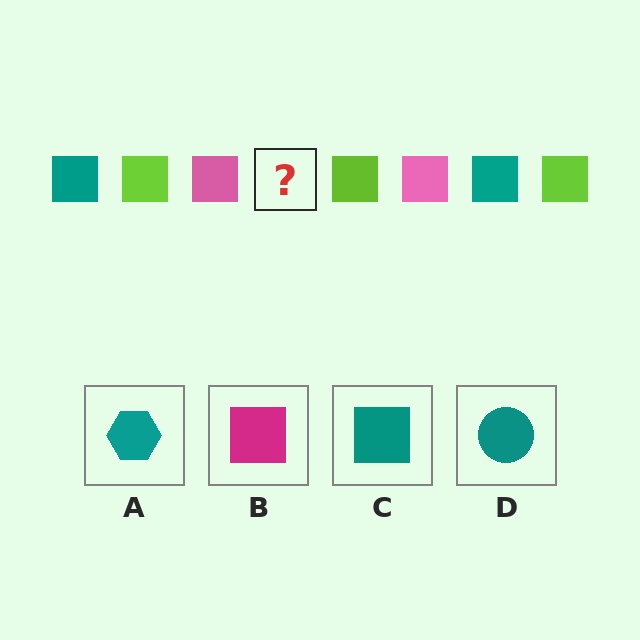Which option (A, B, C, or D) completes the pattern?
C.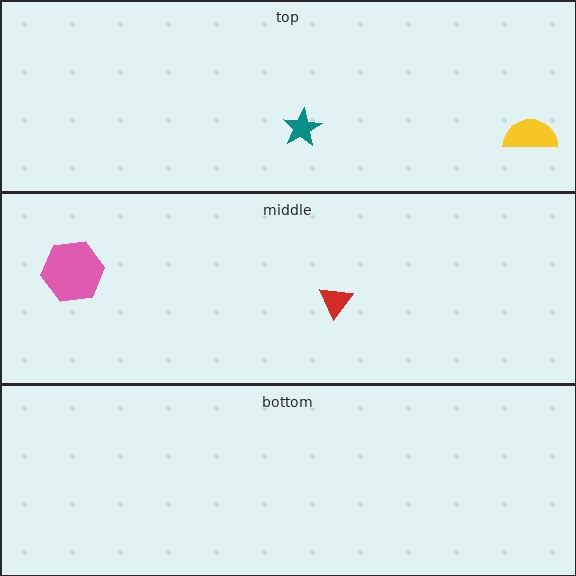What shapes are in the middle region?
The red triangle, the pink hexagon.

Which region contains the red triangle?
The middle region.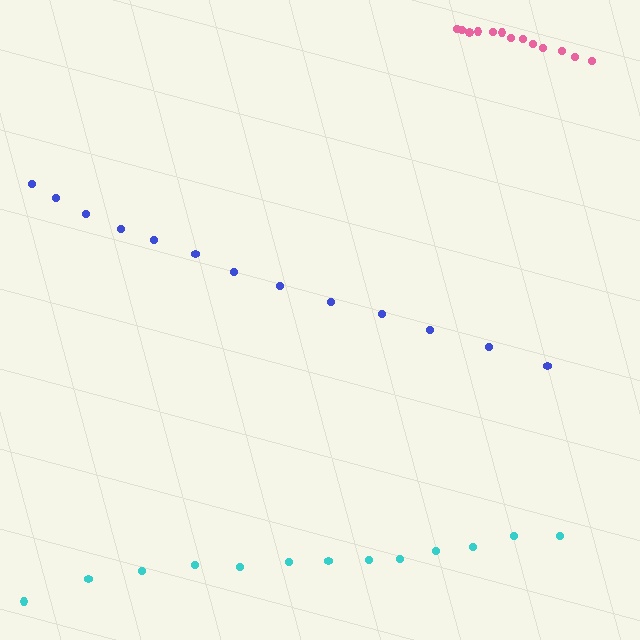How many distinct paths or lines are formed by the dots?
There are 3 distinct paths.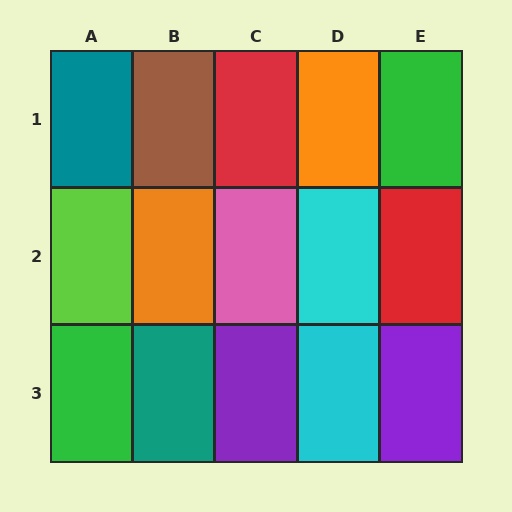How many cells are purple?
2 cells are purple.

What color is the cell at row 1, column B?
Brown.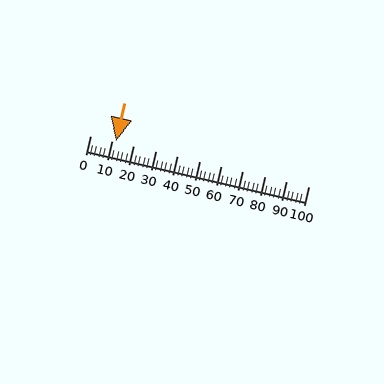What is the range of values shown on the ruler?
The ruler shows values from 0 to 100.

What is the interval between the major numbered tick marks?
The major tick marks are spaced 10 units apart.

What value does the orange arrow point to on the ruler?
The orange arrow points to approximately 12.